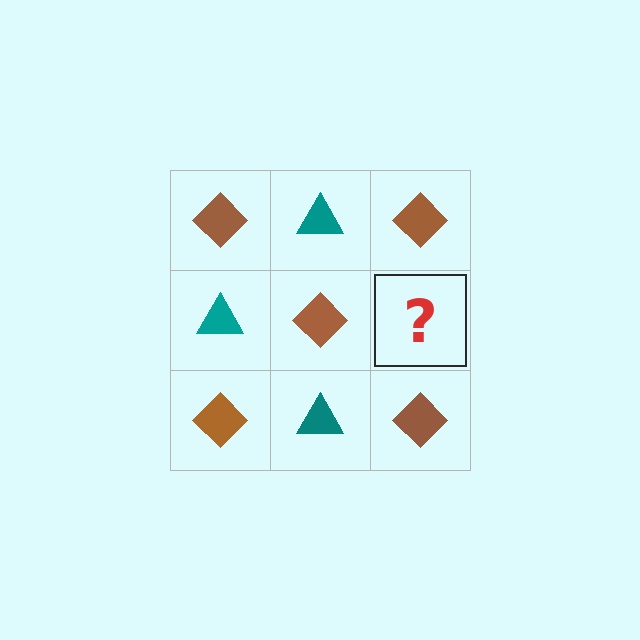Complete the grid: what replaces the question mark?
The question mark should be replaced with a teal triangle.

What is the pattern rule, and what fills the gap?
The rule is that it alternates brown diamond and teal triangle in a checkerboard pattern. The gap should be filled with a teal triangle.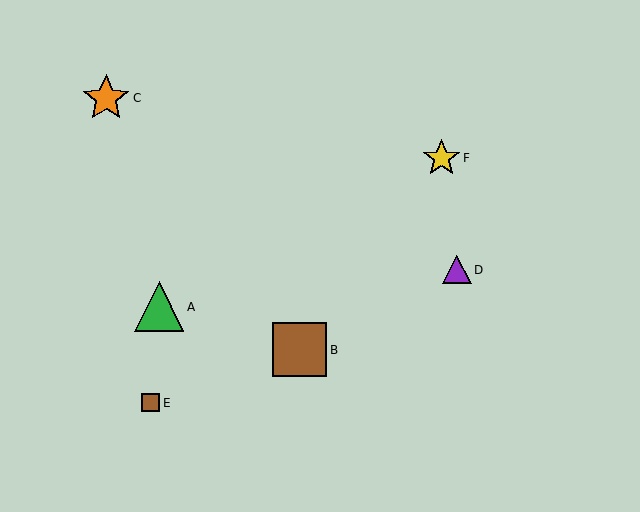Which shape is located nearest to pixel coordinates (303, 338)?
The brown square (labeled B) at (299, 350) is nearest to that location.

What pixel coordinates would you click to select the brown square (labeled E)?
Click at (151, 403) to select the brown square E.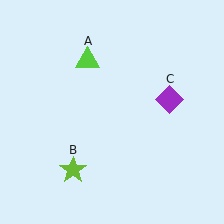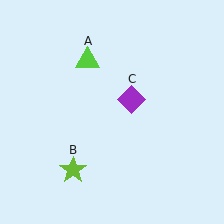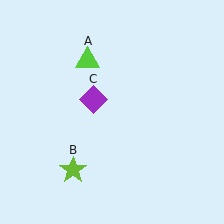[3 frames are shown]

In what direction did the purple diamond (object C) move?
The purple diamond (object C) moved left.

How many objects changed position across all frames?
1 object changed position: purple diamond (object C).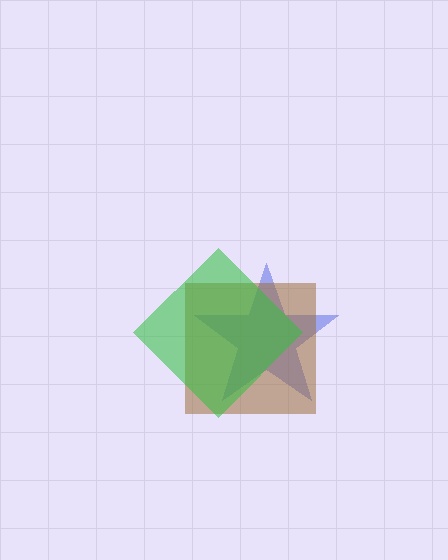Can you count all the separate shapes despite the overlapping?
Yes, there are 3 separate shapes.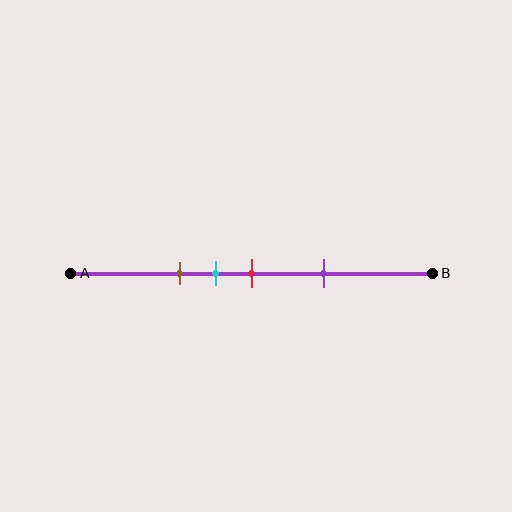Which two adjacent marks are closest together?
The cyan and red marks are the closest adjacent pair.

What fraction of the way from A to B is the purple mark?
The purple mark is approximately 70% (0.7) of the way from A to B.